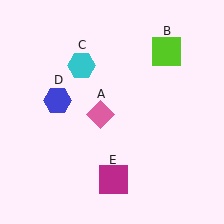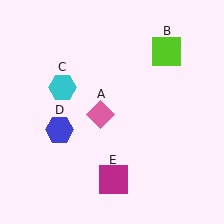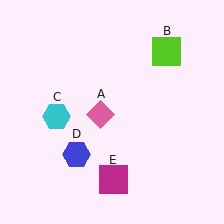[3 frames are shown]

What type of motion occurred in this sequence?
The cyan hexagon (object C), blue hexagon (object D) rotated counterclockwise around the center of the scene.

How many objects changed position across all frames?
2 objects changed position: cyan hexagon (object C), blue hexagon (object D).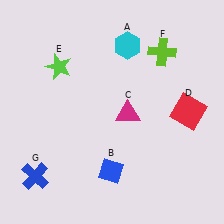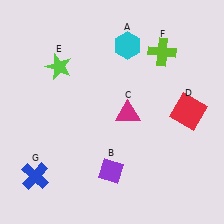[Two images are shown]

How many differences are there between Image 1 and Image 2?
There is 1 difference between the two images.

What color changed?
The diamond (B) changed from blue in Image 1 to purple in Image 2.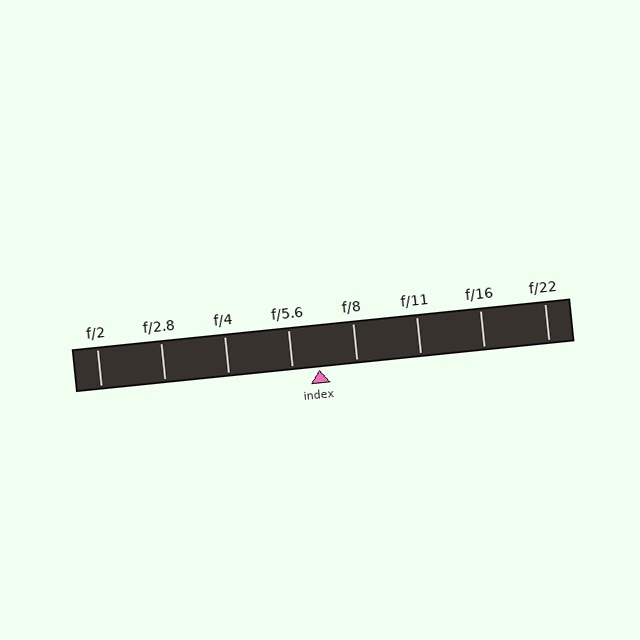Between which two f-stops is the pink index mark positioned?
The index mark is between f/5.6 and f/8.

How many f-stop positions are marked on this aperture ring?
There are 8 f-stop positions marked.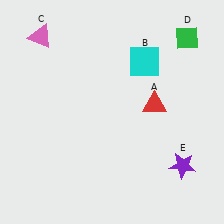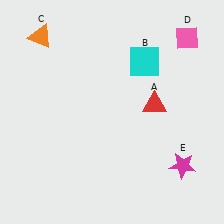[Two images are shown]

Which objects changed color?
C changed from pink to orange. D changed from green to pink. E changed from purple to magenta.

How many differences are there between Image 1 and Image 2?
There are 3 differences between the two images.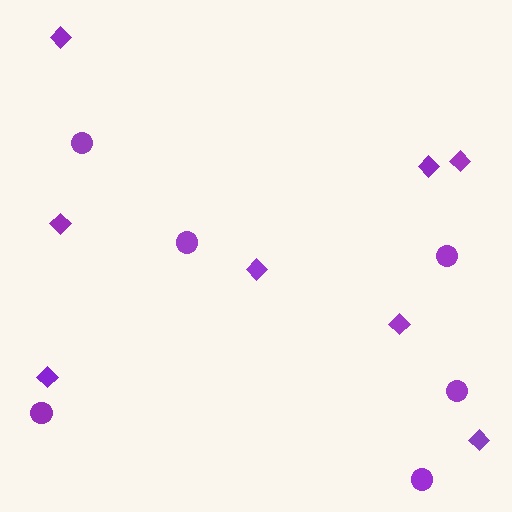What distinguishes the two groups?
There are 2 groups: one group of circles (6) and one group of diamonds (8).